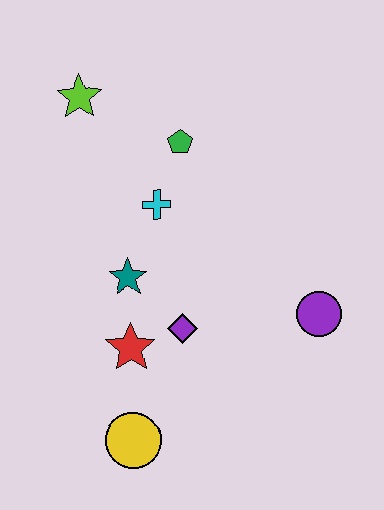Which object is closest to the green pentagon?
The cyan cross is closest to the green pentagon.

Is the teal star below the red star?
No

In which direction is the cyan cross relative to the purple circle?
The cyan cross is to the left of the purple circle.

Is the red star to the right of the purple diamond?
No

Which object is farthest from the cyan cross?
The yellow circle is farthest from the cyan cross.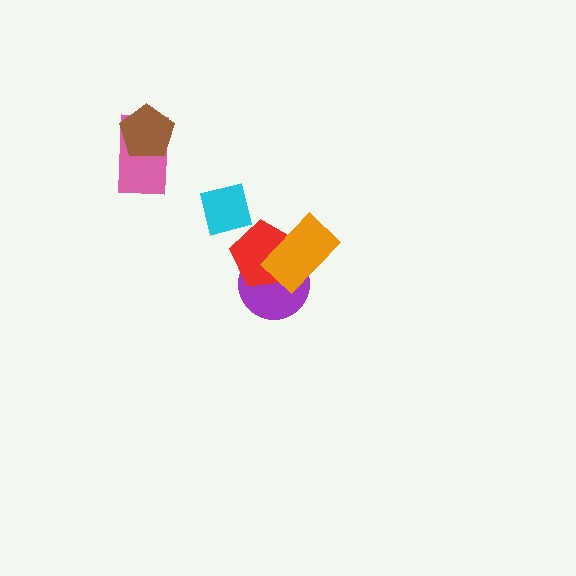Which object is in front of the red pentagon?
The orange rectangle is in front of the red pentagon.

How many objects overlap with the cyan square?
0 objects overlap with the cyan square.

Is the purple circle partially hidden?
Yes, it is partially covered by another shape.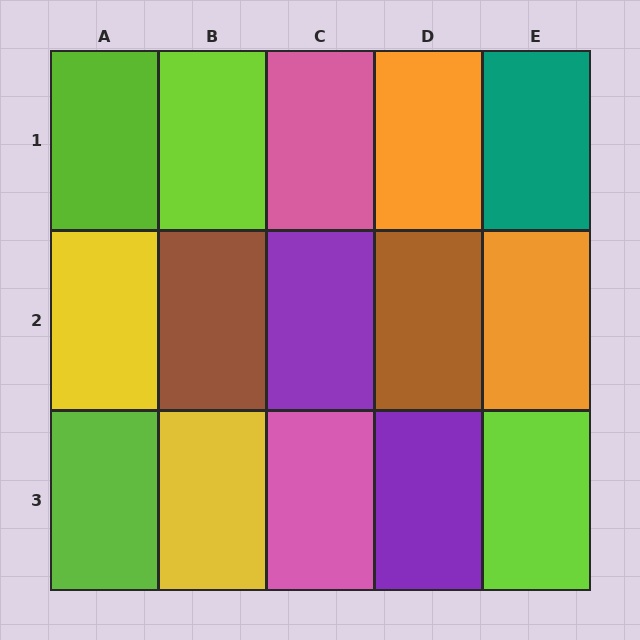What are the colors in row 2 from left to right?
Yellow, brown, purple, brown, orange.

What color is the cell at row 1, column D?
Orange.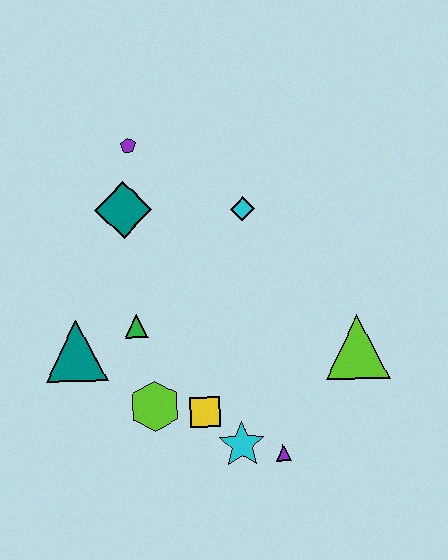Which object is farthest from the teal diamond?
The purple triangle is farthest from the teal diamond.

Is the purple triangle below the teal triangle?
Yes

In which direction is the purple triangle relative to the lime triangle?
The purple triangle is below the lime triangle.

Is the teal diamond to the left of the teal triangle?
No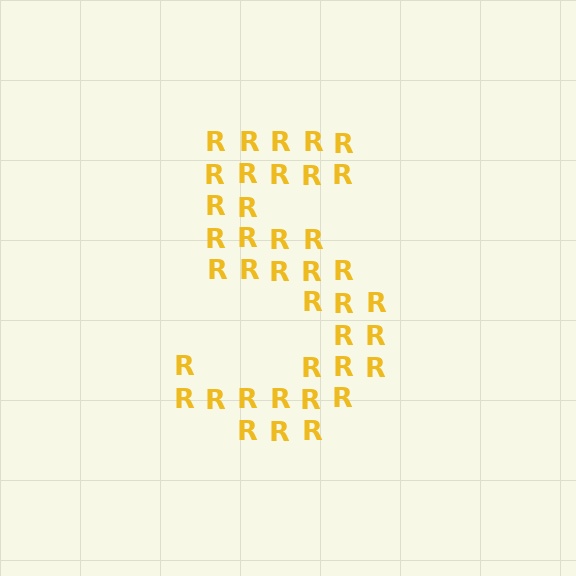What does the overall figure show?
The overall figure shows the digit 5.